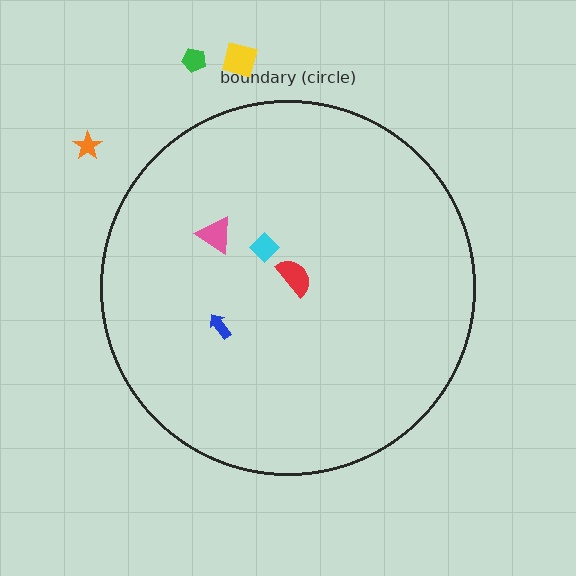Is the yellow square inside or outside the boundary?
Outside.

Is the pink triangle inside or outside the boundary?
Inside.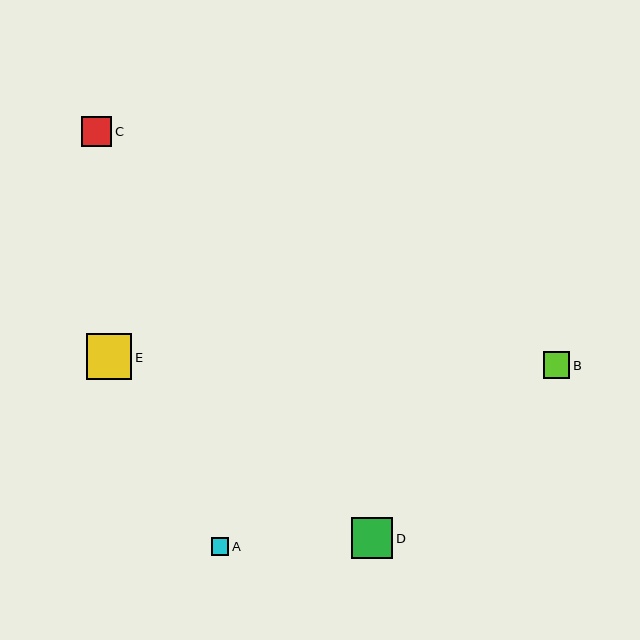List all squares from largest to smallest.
From largest to smallest: E, D, C, B, A.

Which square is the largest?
Square E is the largest with a size of approximately 46 pixels.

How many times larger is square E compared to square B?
Square E is approximately 1.7 times the size of square B.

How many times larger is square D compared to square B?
Square D is approximately 1.5 times the size of square B.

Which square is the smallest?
Square A is the smallest with a size of approximately 18 pixels.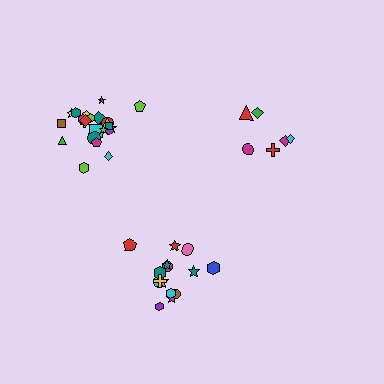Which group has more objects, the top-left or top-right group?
The top-left group.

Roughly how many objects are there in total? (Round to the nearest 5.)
Roughly 45 objects in total.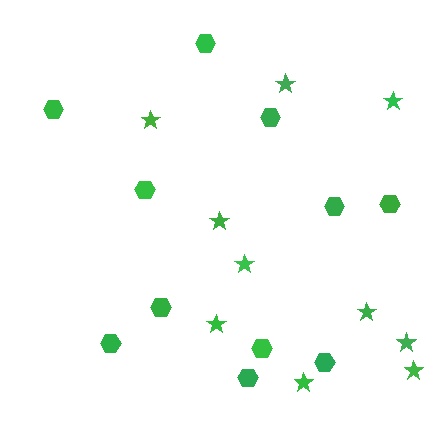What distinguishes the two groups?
There are 2 groups: one group of stars (10) and one group of hexagons (11).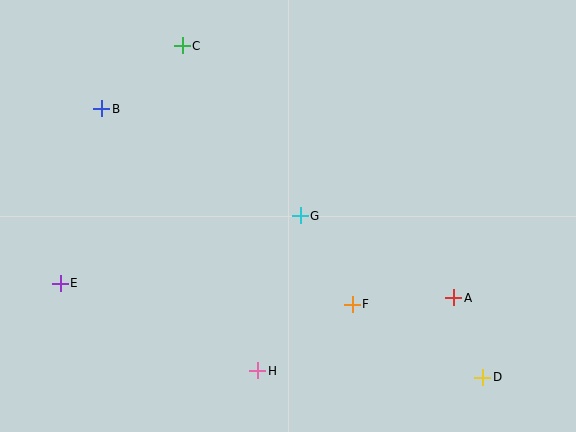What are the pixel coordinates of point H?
Point H is at (258, 371).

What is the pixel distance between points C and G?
The distance between C and G is 207 pixels.